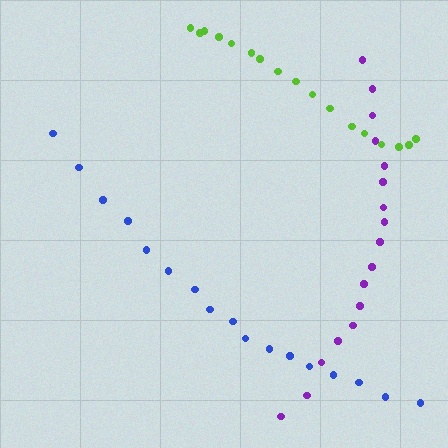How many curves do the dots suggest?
There are 3 distinct paths.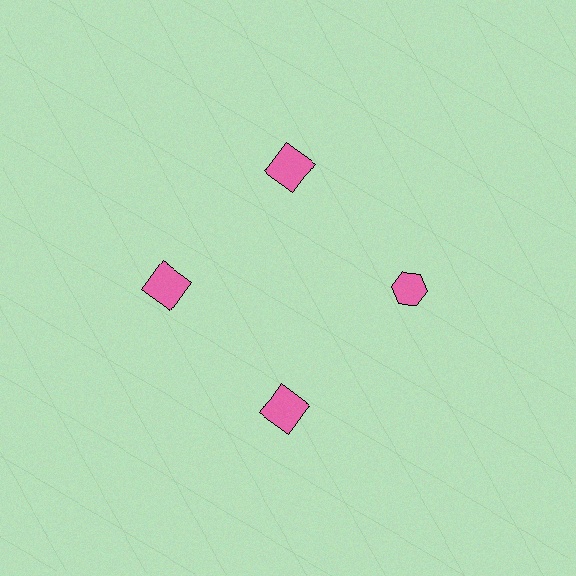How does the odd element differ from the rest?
It has a different shape: hexagon instead of square.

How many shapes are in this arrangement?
There are 4 shapes arranged in a ring pattern.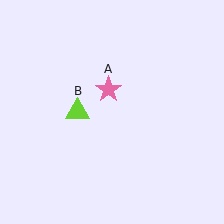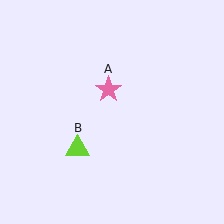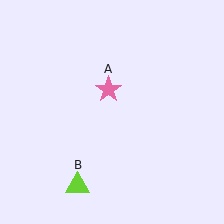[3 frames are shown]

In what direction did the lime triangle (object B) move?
The lime triangle (object B) moved down.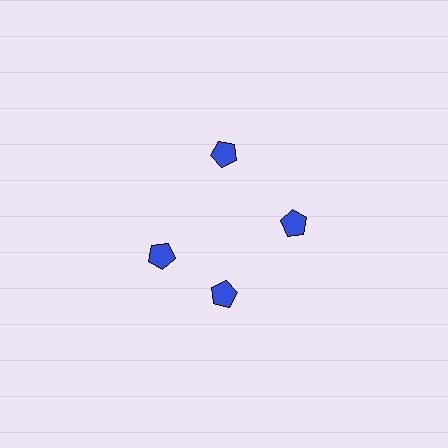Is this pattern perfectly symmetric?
No. The 4 blue pentagons are arranged in a ring, but one element near the 9 o'clock position is rotated out of alignment along the ring, breaking the 4-fold rotational symmetry.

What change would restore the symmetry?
The symmetry would be restored by rotating it back into even spacing with its neighbors so that all 4 pentagons sit at equal angles and equal distance from the center.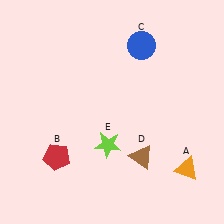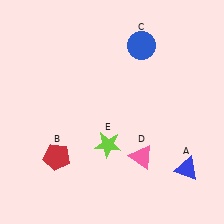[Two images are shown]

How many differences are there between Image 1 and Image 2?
There are 2 differences between the two images.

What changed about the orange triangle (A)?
In Image 1, A is orange. In Image 2, it changed to blue.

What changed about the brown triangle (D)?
In Image 1, D is brown. In Image 2, it changed to pink.